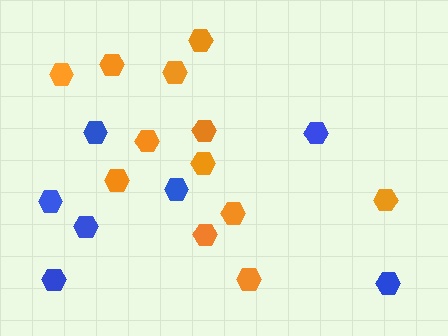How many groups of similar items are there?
There are 2 groups: one group of orange hexagons (12) and one group of blue hexagons (7).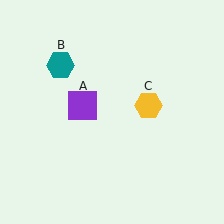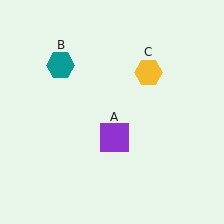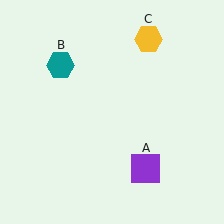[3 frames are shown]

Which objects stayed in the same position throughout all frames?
Teal hexagon (object B) remained stationary.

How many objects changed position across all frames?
2 objects changed position: purple square (object A), yellow hexagon (object C).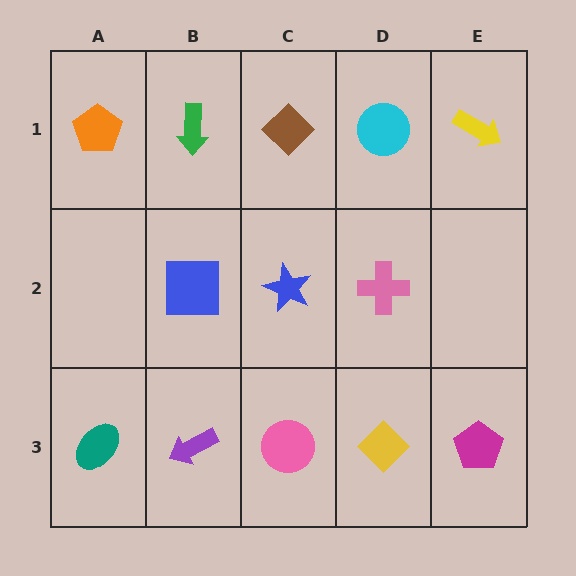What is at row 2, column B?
A blue square.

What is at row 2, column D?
A pink cross.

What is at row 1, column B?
A green arrow.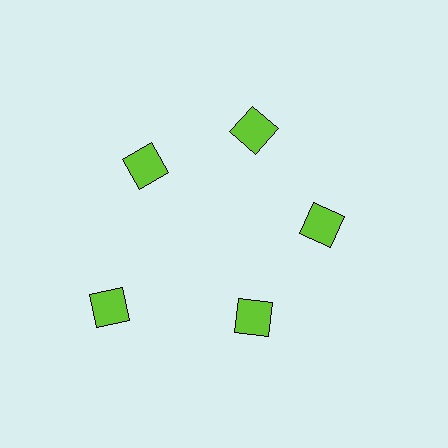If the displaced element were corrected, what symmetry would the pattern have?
It would have 5-fold rotational symmetry — the pattern would map onto itself every 72 degrees.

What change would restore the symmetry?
The symmetry would be restored by moving it inward, back onto the ring so that all 5 diamonds sit at equal angles and equal distance from the center.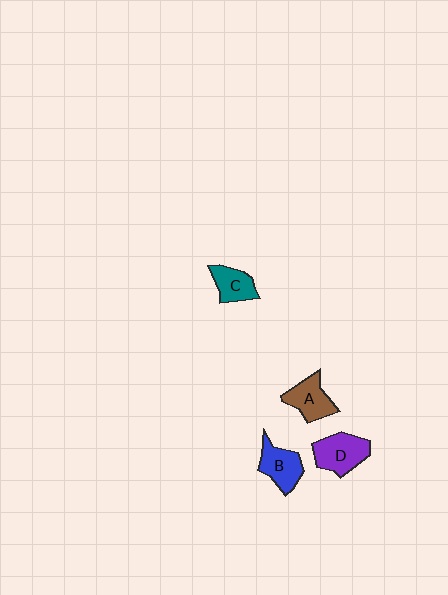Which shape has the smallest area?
Shape C (teal).